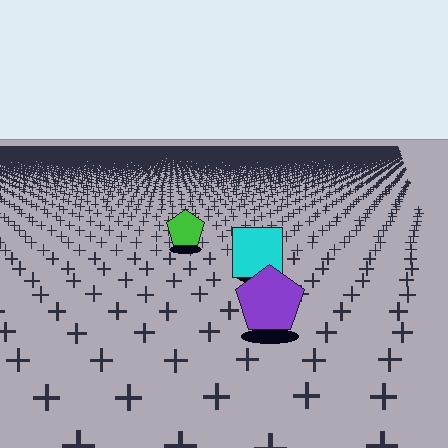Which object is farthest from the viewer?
The green pentagon is farthest from the viewer. It appears smaller and the ground texture around it is denser.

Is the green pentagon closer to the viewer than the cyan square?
No. The cyan square is closer — you can tell from the texture gradient: the ground texture is coarser near it.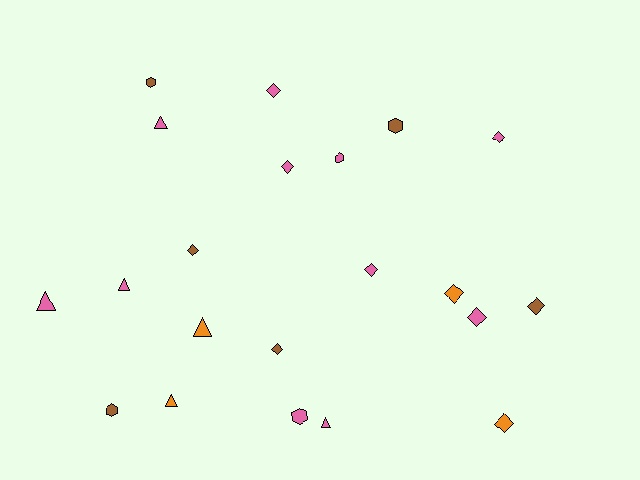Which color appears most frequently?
Pink, with 11 objects.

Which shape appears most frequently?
Diamond, with 10 objects.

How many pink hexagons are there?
There are 2 pink hexagons.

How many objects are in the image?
There are 21 objects.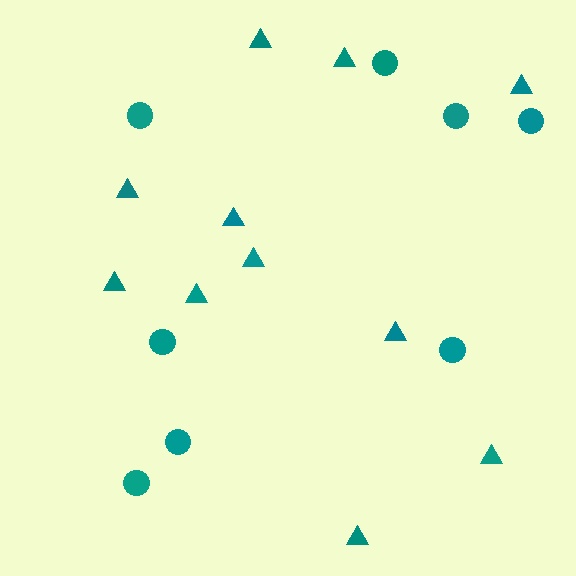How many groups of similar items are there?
There are 2 groups: one group of circles (8) and one group of triangles (11).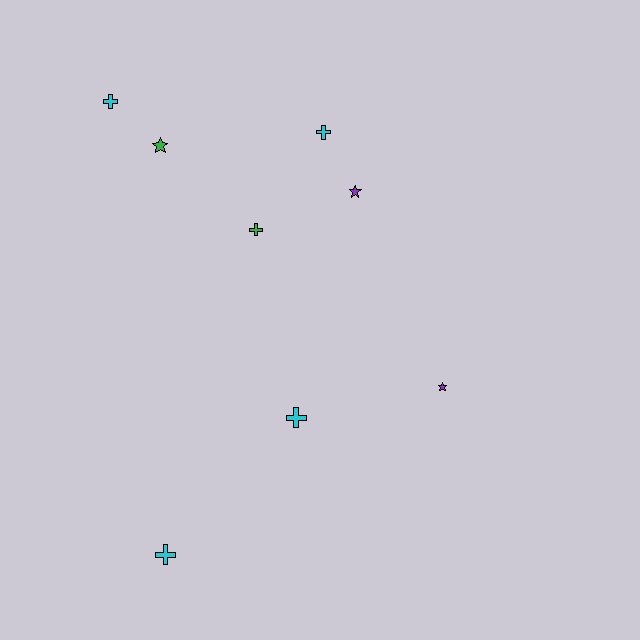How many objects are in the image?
There are 8 objects.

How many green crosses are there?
There is 1 green cross.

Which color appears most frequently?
Cyan, with 4 objects.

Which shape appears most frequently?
Cross, with 5 objects.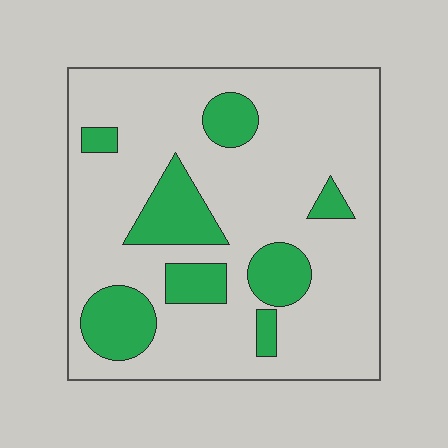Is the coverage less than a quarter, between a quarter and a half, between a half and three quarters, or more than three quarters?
Less than a quarter.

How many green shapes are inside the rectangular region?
8.